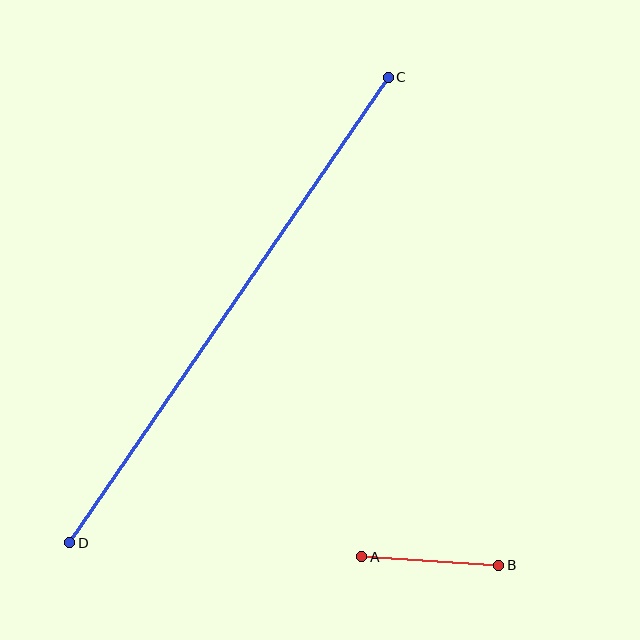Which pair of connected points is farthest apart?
Points C and D are farthest apart.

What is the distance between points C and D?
The distance is approximately 564 pixels.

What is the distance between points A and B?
The distance is approximately 138 pixels.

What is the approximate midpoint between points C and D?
The midpoint is at approximately (229, 310) pixels.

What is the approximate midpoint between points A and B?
The midpoint is at approximately (430, 561) pixels.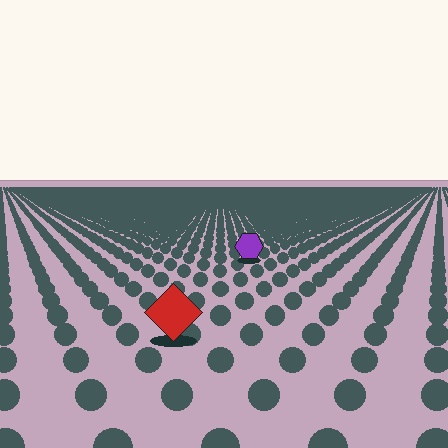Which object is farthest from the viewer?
The purple hexagon is farthest from the viewer. It appears smaller and the ground texture around it is denser.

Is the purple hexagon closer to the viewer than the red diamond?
No. The red diamond is closer — you can tell from the texture gradient: the ground texture is coarser near it.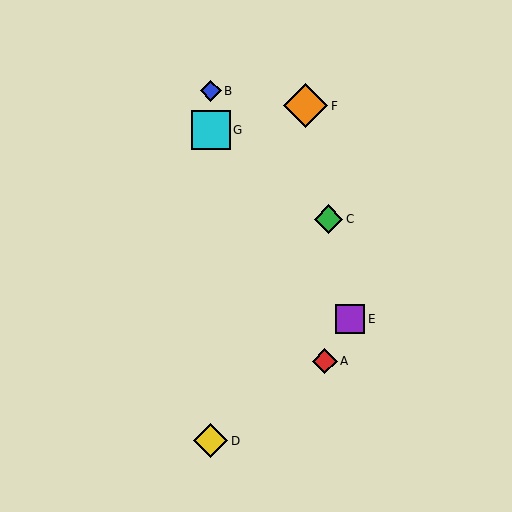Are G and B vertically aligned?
Yes, both are at x≈211.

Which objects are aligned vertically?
Objects B, D, G are aligned vertically.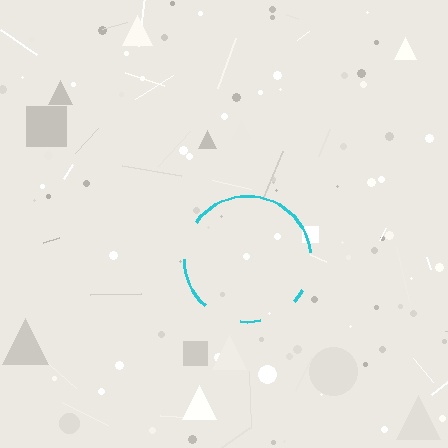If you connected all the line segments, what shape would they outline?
They would outline a circle.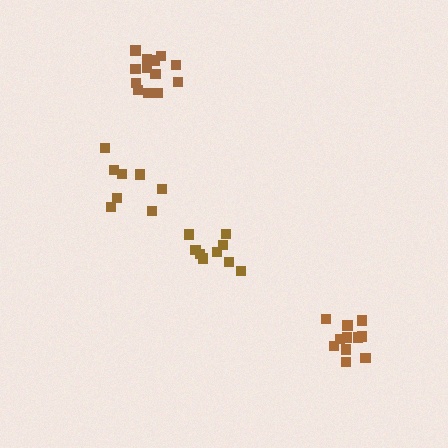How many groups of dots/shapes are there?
There are 4 groups.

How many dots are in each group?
Group 1: 9 dots, Group 2: 8 dots, Group 3: 12 dots, Group 4: 13 dots (42 total).